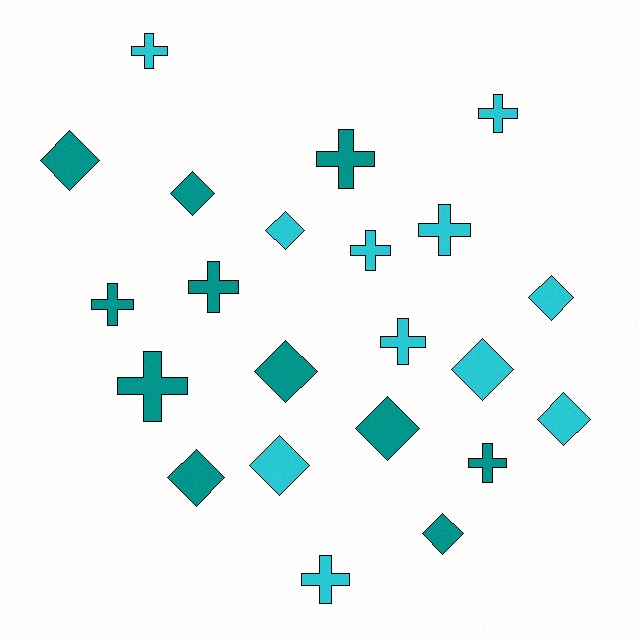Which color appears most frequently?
Teal, with 11 objects.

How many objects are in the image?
There are 22 objects.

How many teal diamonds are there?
There are 6 teal diamonds.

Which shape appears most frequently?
Diamond, with 11 objects.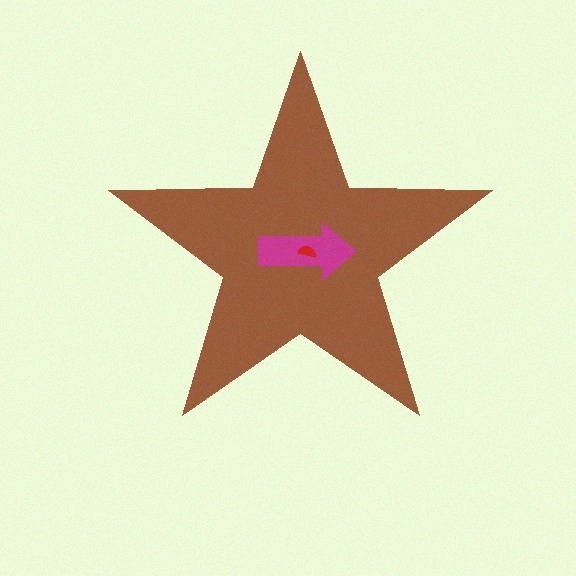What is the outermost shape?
The brown star.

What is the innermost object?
The red semicircle.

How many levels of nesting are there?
3.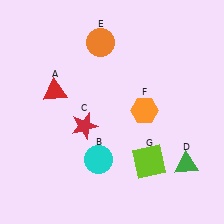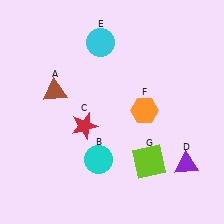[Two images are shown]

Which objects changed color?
A changed from red to brown. D changed from green to purple. E changed from orange to cyan.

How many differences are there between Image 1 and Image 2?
There are 3 differences between the two images.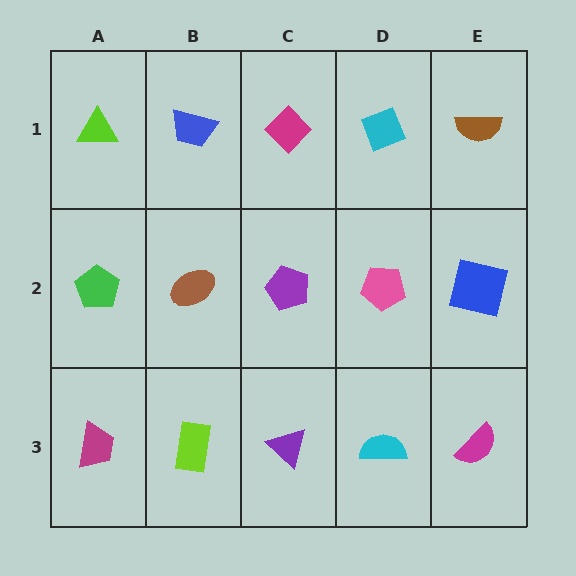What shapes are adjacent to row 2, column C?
A magenta diamond (row 1, column C), a purple triangle (row 3, column C), a brown ellipse (row 2, column B), a pink pentagon (row 2, column D).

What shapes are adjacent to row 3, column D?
A pink pentagon (row 2, column D), a purple triangle (row 3, column C), a magenta semicircle (row 3, column E).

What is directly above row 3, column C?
A purple pentagon.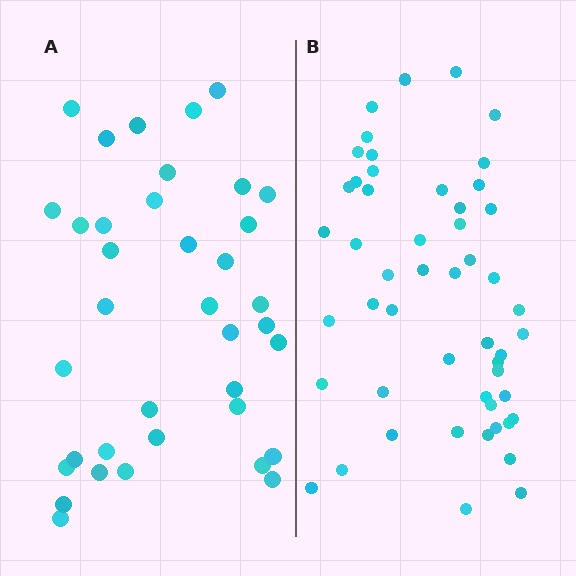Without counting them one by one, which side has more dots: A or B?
Region B (the right region) has more dots.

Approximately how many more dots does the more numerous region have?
Region B has approximately 15 more dots than region A.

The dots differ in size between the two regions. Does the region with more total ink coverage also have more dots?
No. Region A has more total ink coverage because its dots are larger, but region B actually contains more individual dots. Total area can be misleading — the number of items is what matters here.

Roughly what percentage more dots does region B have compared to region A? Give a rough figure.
About 40% more.